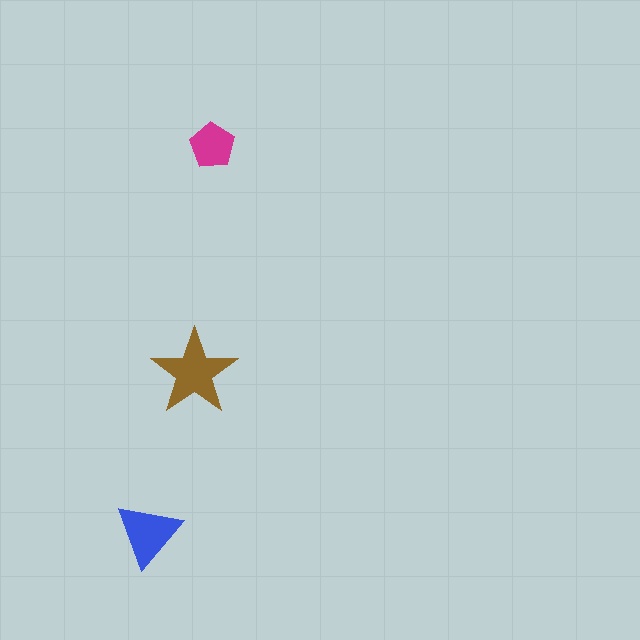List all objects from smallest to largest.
The magenta pentagon, the blue triangle, the brown star.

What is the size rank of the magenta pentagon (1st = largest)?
3rd.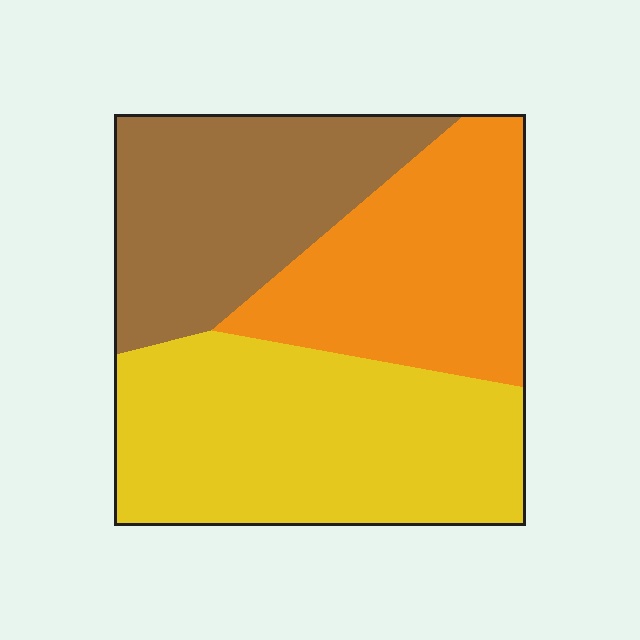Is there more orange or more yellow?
Yellow.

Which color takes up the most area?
Yellow, at roughly 40%.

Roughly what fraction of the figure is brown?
Brown takes up between a sixth and a third of the figure.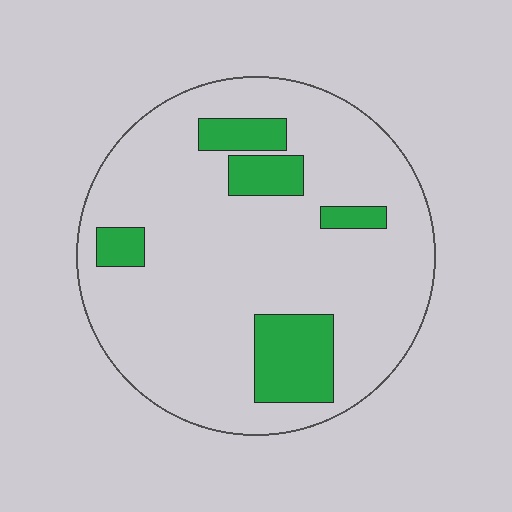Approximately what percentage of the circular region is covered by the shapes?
Approximately 15%.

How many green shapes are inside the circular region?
5.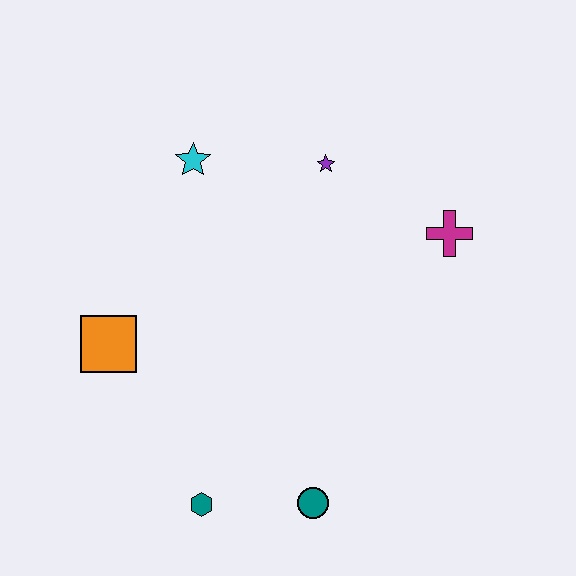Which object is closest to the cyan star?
The purple star is closest to the cyan star.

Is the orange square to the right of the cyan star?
No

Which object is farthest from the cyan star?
The teal circle is farthest from the cyan star.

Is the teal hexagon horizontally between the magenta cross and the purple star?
No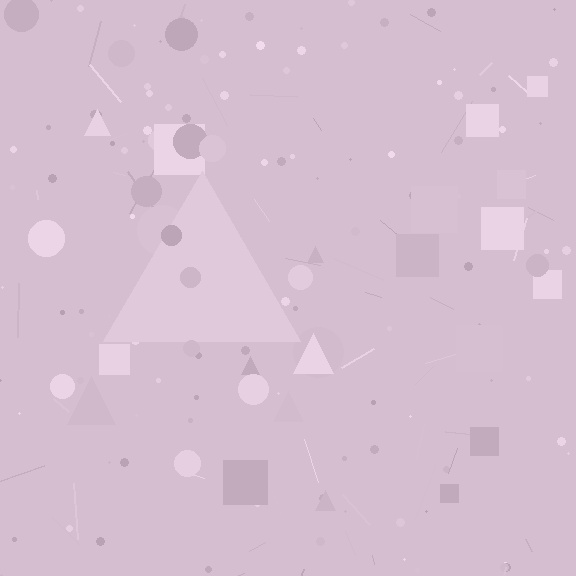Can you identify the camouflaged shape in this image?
The camouflaged shape is a triangle.